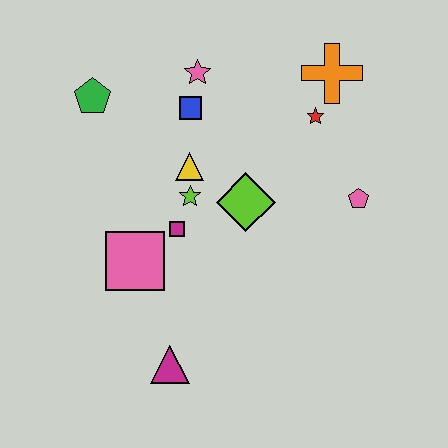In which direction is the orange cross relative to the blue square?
The orange cross is to the right of the blue square.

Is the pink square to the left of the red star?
Yes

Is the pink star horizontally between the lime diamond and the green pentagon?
Yes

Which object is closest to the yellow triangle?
The lime star is closest to the yellow triangle.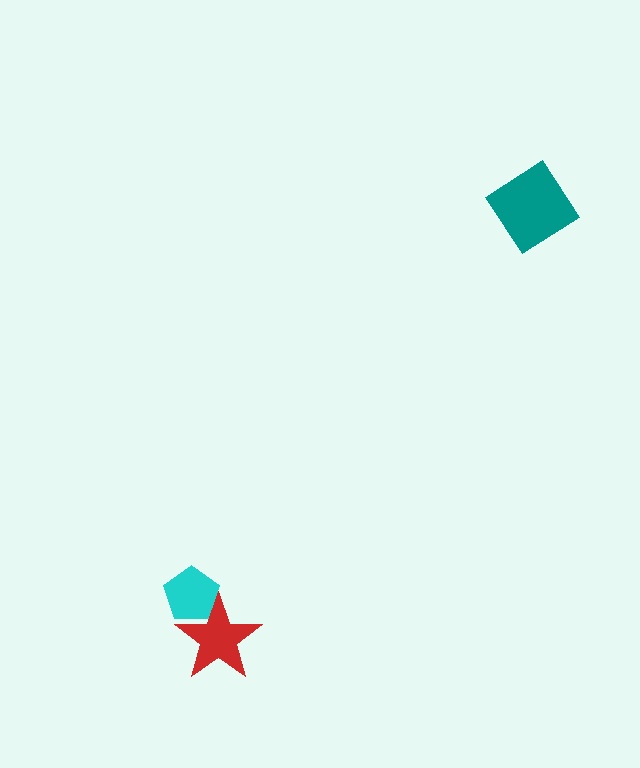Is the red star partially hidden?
No, no other shape covers it.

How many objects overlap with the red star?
1 object overlaps with the red star.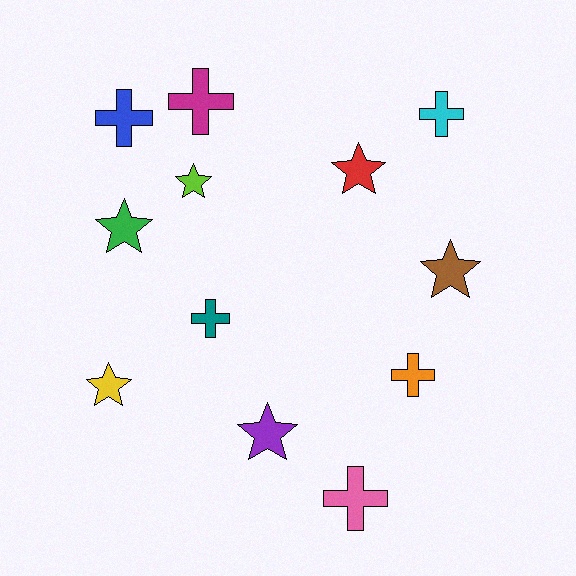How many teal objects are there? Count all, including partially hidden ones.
There is 1 teal object.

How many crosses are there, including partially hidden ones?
There are 6 crosses.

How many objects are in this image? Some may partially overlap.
There are 12 objects.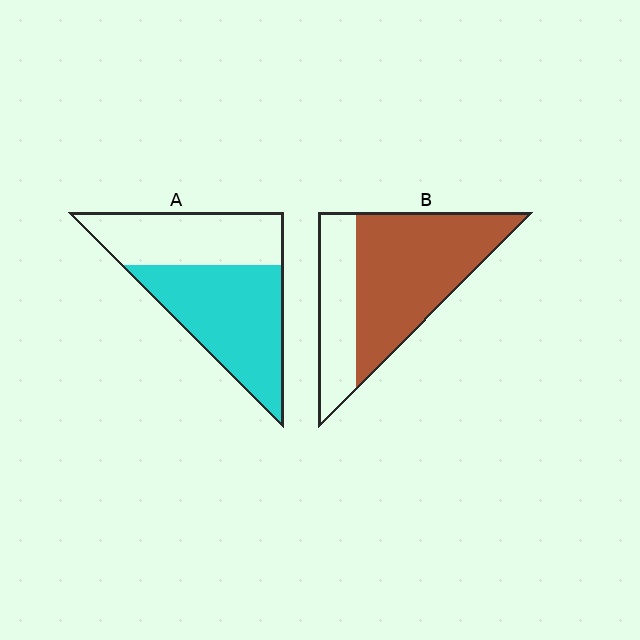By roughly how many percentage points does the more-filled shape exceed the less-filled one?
By roughly 10 percentage points (B over A).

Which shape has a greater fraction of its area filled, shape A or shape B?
Shape B.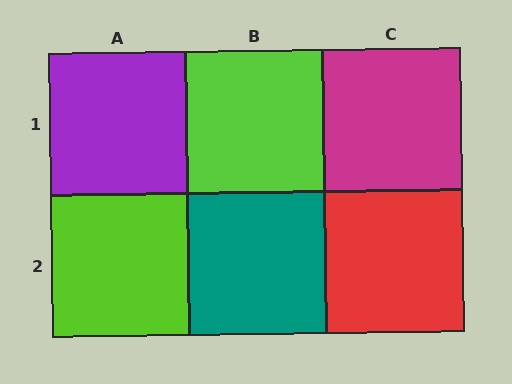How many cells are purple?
1 cell is purple.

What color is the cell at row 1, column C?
Magenta.